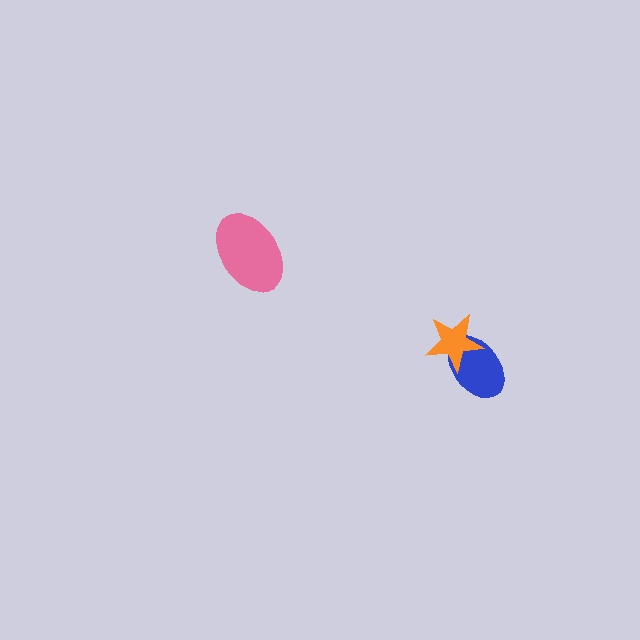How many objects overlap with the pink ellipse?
0 objects overlap with the pink ellipse.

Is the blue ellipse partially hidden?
Yes, it is partially covered by another shape.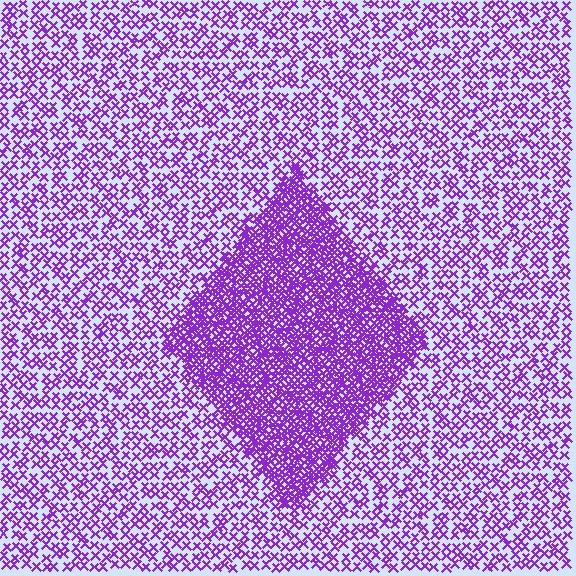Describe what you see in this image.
The image contains small purple elements arranged at two different densities. A diamond-shaped region is visible where the elements are more densely packed than the surrounding area.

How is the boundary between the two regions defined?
The boundary is defined by a change in element density (approximately 2.5x ratio). All elements are the same color, size, and shape.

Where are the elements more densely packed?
The elements are more densely packed inside the diamond boundary.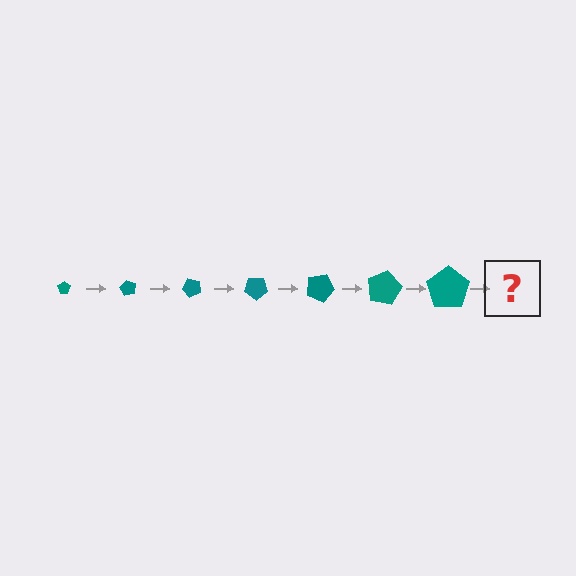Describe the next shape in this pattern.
It should be a pentagon, larger than the previous one and rotated 420 degrees from the start.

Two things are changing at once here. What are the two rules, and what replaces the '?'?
The two rules are that the pentagon grows larger each step and it rotates 60 degrees each step. The '?' should be a pentagon, larger than the previous one and rotated 420 degrees from the start.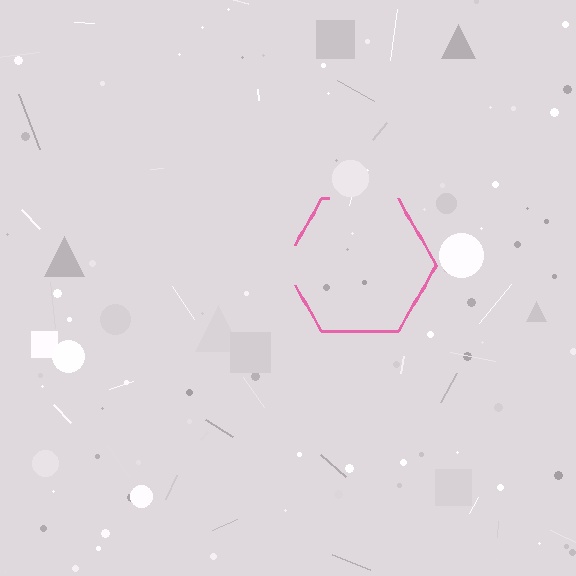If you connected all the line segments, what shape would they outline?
They would outline a hexagon.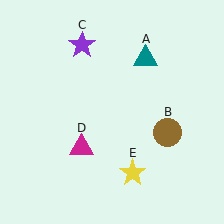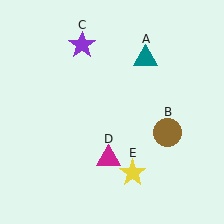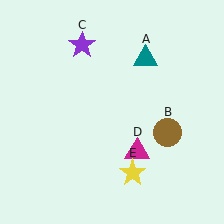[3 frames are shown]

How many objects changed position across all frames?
1 object changed position: magenta triangle (object D).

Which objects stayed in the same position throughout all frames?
Teal triangle (object A) and brown circle (object B) and purple star (object C) and yellow star (object E) remained stationary.